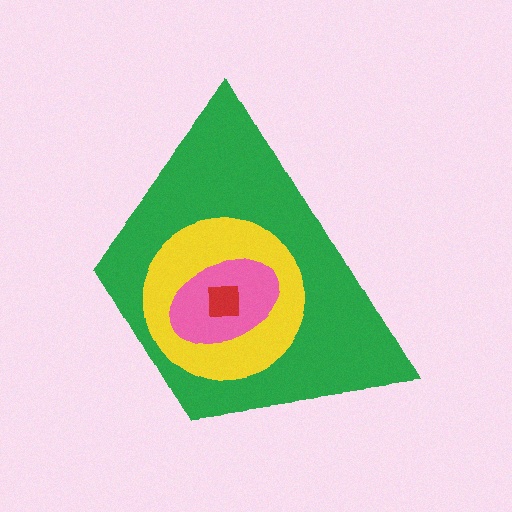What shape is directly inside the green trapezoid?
The yellow circle.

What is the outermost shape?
The green trapezoid.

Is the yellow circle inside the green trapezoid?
Yes.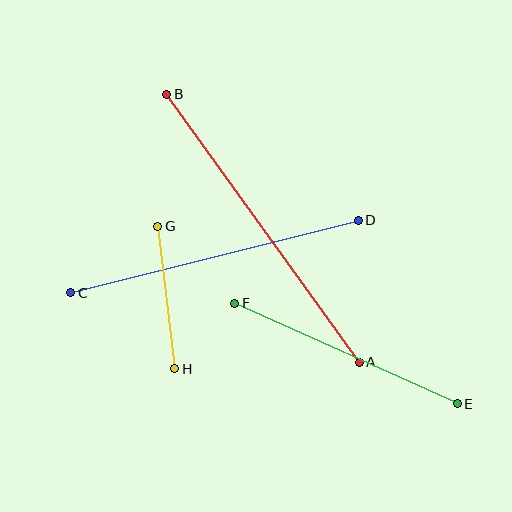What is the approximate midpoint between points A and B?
The midpoint is at approximately (263, 228) pixels.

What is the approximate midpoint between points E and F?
The midpoint is at approximately (346, 354) pixels.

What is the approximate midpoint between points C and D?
The midpoint is at approximately (215, 257) pixels.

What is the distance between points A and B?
The distance is approximately 330 pixels.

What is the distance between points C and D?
The distance is approximately 297 pixels.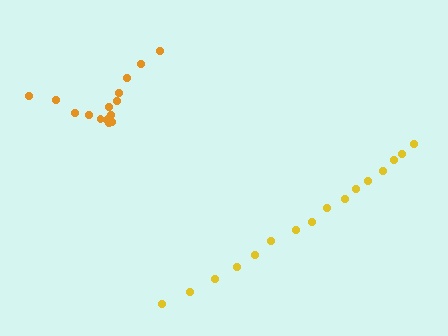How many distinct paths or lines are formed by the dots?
There are 2 distinct paths.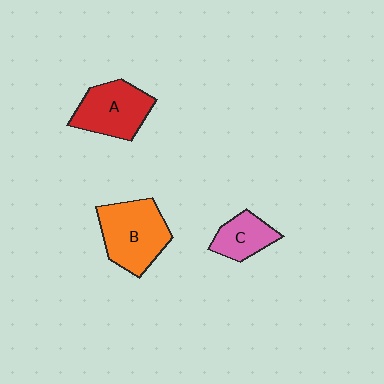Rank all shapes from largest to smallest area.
From largest to smallest: B (orange), A (red), C (pink).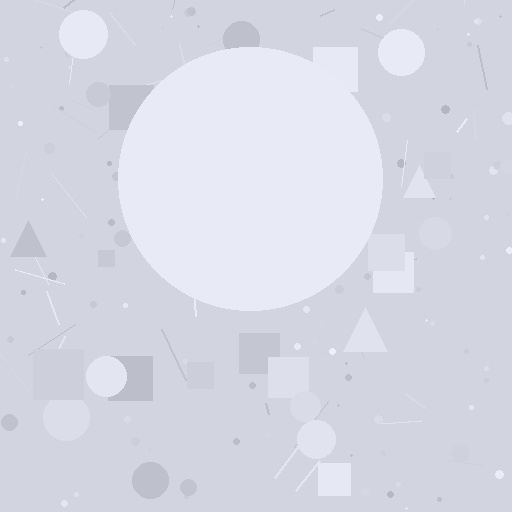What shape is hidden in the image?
A circle is hidden in the image.